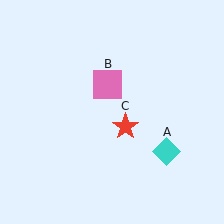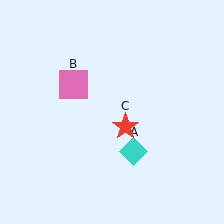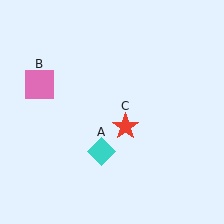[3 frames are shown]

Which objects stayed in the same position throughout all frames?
Red star (object C) remained stationary.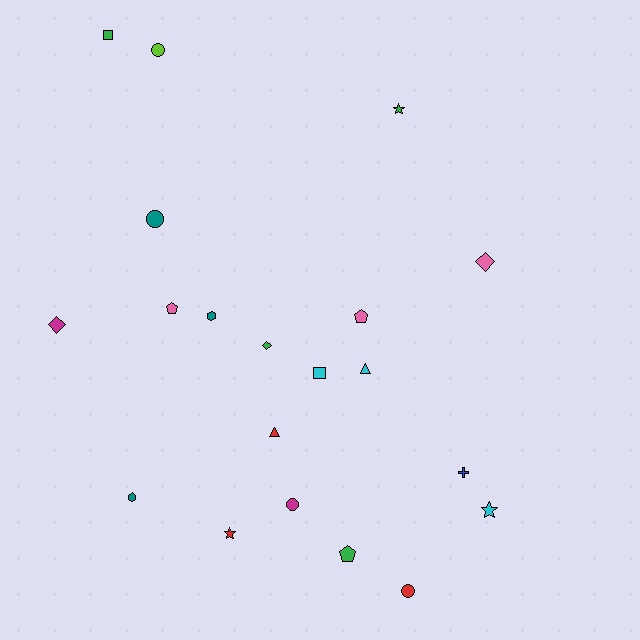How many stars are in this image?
There are 3 stars.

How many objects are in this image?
There are 20 objects.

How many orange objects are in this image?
There are no orange objects.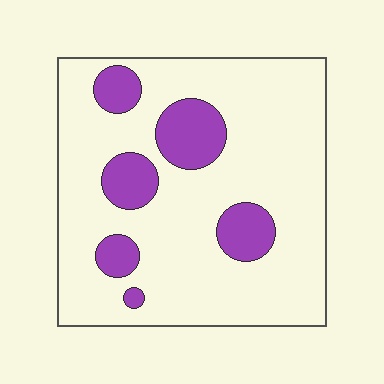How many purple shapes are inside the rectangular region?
6.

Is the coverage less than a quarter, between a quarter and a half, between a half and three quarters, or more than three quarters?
Less than a quarter.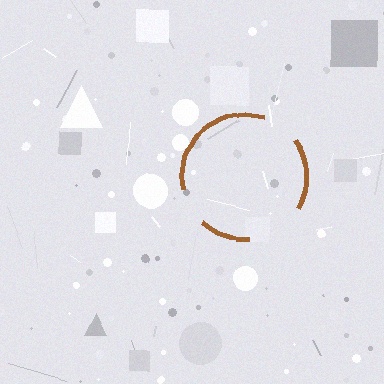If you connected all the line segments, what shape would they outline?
They would outline a circle.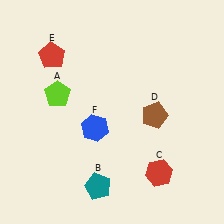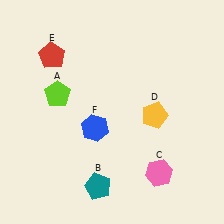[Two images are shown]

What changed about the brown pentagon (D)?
In Image 1, D is brown. In Image 2, it changed to yellow.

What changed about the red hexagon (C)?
In Image 1, C is red. In Image 2, it changed to pink.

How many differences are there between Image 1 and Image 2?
There are 2 differences between the two images.